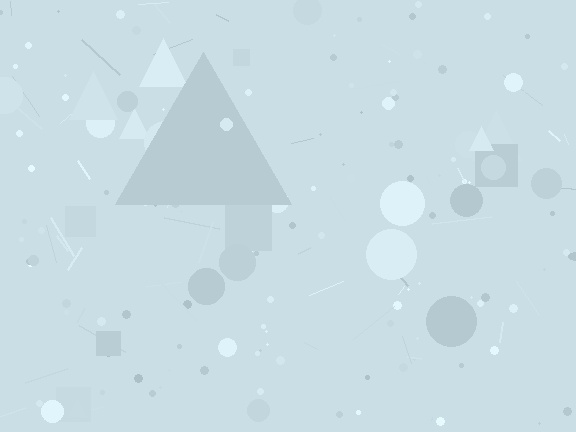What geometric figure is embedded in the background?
A triangle is embedded in the background.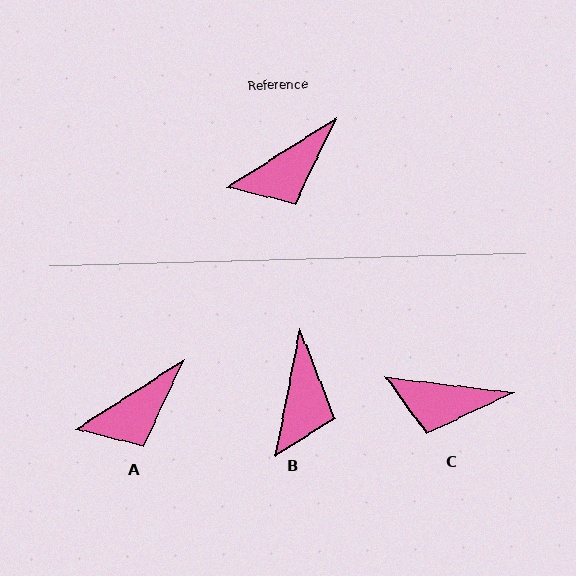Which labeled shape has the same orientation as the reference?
A.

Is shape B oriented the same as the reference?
No, it is off by about 47 degrees.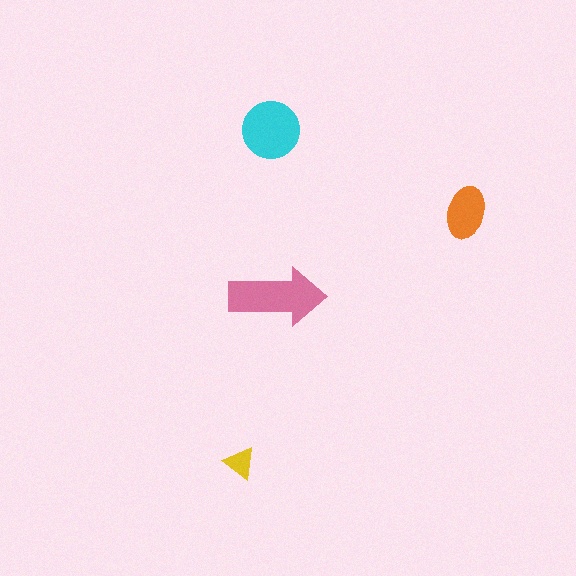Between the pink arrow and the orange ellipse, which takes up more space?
The pink arrow.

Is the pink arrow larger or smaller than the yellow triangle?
Larger.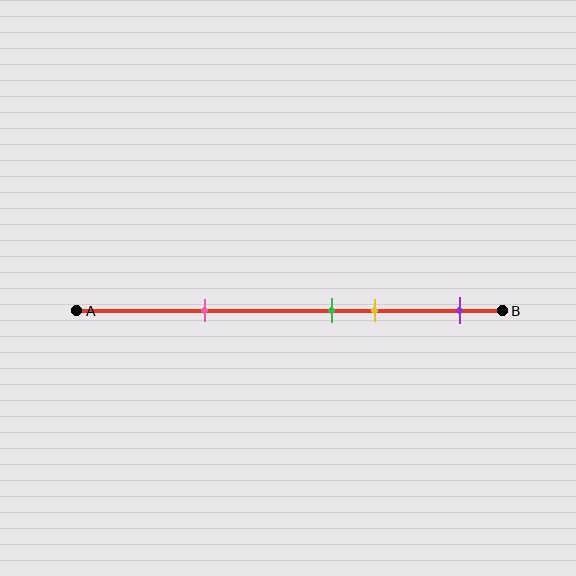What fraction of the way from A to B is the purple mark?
The purple mark is approximately 90% (0.9) of the way from A to B.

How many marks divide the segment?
There are 4 marks dividing the segment.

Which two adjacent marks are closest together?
The green and yellow marks are the closest adjacent pair.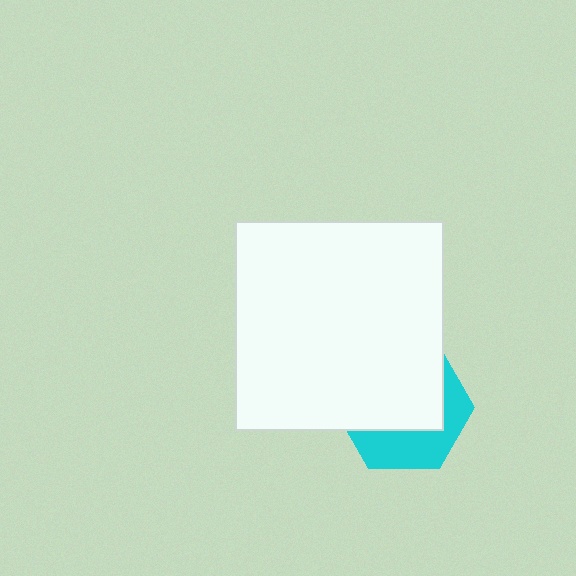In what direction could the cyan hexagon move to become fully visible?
The cyan hexagon could move down. That would shift it out from behind the white square entirely.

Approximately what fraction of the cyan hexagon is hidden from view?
Roughly 62% of the cyan hexagon is hidden behind the white square.